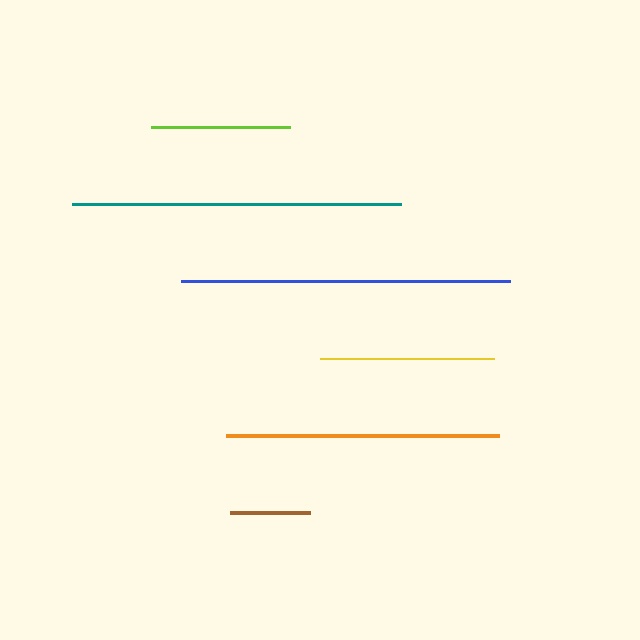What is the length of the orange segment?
The orange segment is approximately 273 pixels long.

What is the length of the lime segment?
The lime segment is approximately 138 pixels long.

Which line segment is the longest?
The blue line is the longest at approximately 329 pixels.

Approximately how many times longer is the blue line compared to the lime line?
The blue line is approximately 2.4 times the length of the lime line.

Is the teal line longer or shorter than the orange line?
The teal line is longer than the orange line.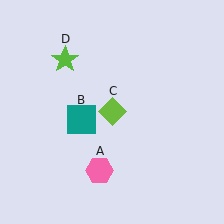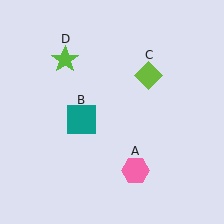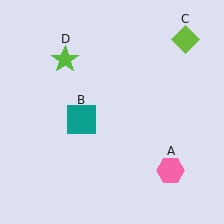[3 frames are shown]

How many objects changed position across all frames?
2 objects changed position: pink hexagon (object A), lime diamond (object C).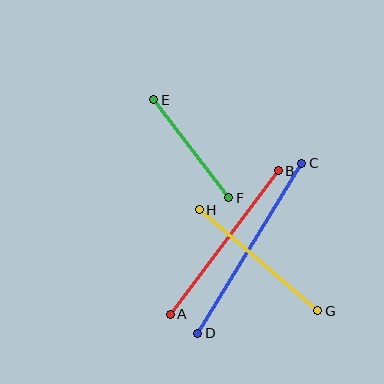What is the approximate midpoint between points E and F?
The midpoint is at approximately (191, 149) pixels.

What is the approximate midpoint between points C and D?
The midpoint is at approximately (250, 248) pixels.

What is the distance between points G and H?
The distance is approximately 155 pixels.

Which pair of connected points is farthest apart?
Points C and D are farthest apart.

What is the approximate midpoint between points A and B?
The midpoint is at approximately (224, 243) pixels.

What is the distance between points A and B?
The distance is approximately 180 pixels.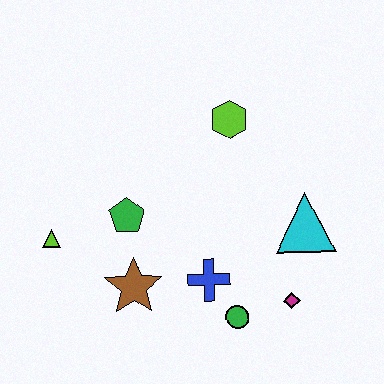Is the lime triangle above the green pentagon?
No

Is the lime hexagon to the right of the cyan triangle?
No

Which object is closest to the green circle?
The blue cross is closest to the green circle.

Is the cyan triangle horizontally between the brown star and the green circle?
No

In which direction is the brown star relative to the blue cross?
The brown star is to the left of the blue cross.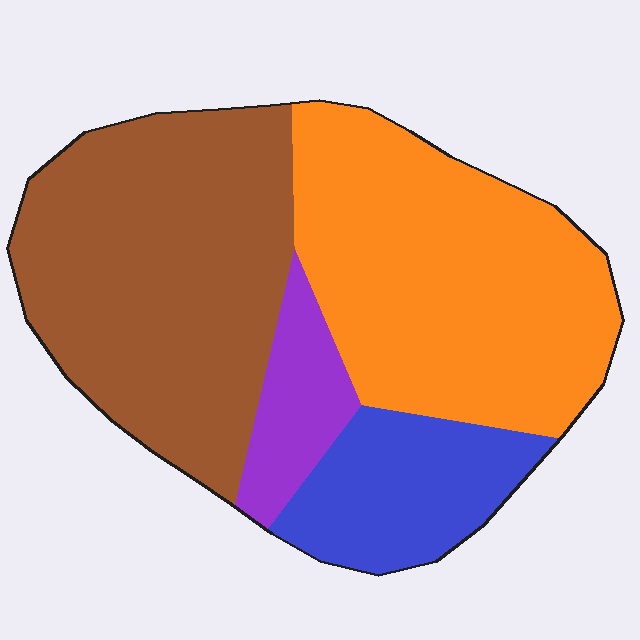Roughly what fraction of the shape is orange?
Orange takes up about three eighths (3/8) of the shape.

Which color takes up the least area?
Purple, at roughly 10%.